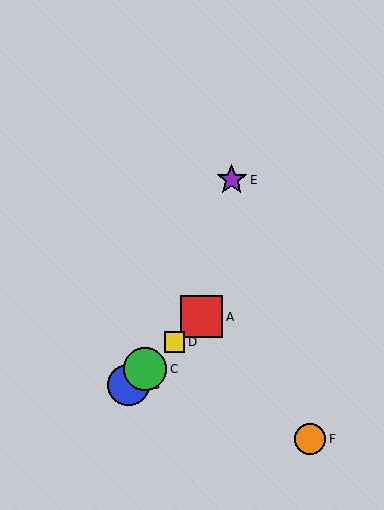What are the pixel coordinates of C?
Object C is at (145, 369).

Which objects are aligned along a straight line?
Objects A, B, C, D are aligned along a straight line.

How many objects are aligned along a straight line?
4 objects (A, B, C, D) are aligned along a straight line.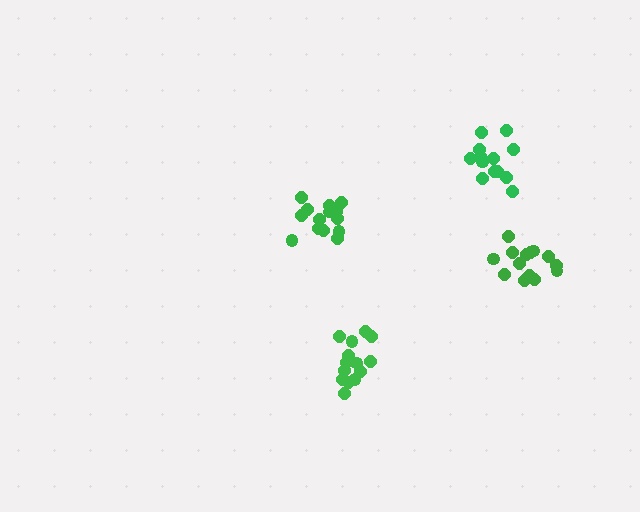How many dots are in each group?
Group 1: 14 dots, Group 2: 14 dots, Group 3: 14 dots, Group 4: 13 dots (55 total).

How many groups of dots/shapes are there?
There are 4 groups.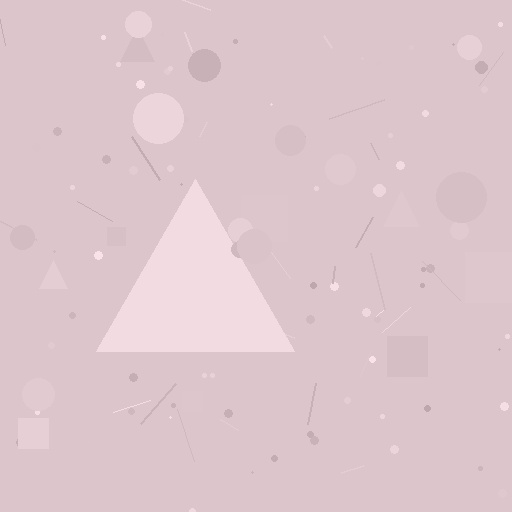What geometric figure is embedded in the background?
A triangle is embedded in the background.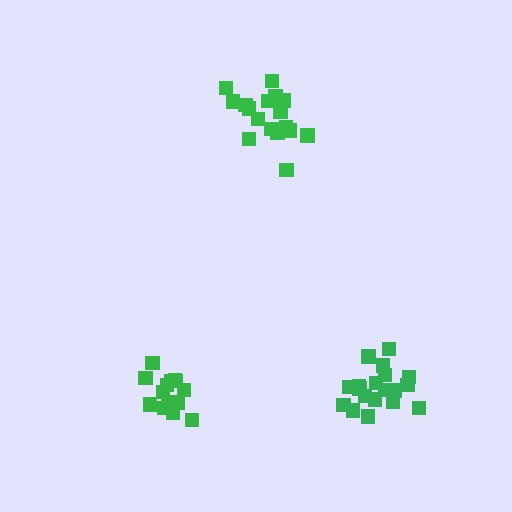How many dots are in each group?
Group 1: 14 dots, Group 2: 19 dots, Group 3: 18 dots (51 total).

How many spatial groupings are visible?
There are 3 spatial groupings.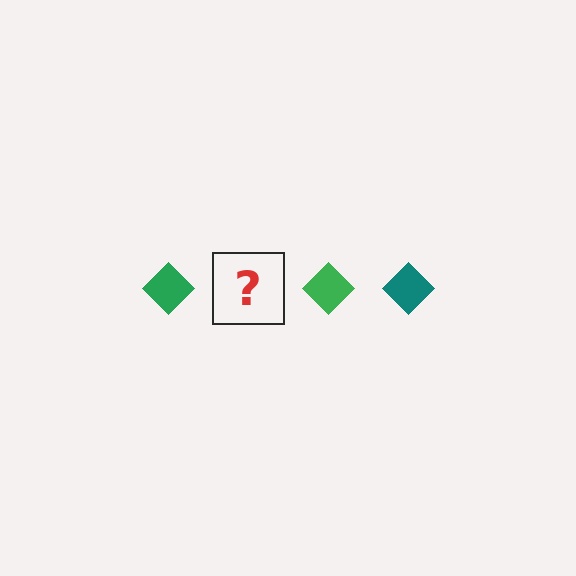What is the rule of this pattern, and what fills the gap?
The rule is that the pattern cycles through green, teal diamonds. The gap should be filled with a teal diamond.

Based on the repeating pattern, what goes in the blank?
The blank should be a teal diamond.